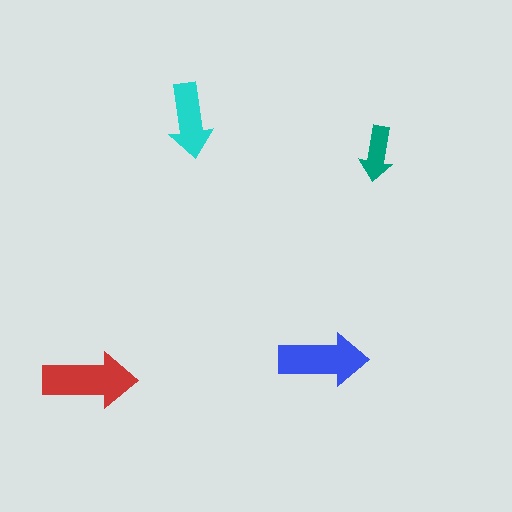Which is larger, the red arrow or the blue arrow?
The red one.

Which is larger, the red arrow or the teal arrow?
The red one.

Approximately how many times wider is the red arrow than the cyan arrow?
About 1.5 times wider.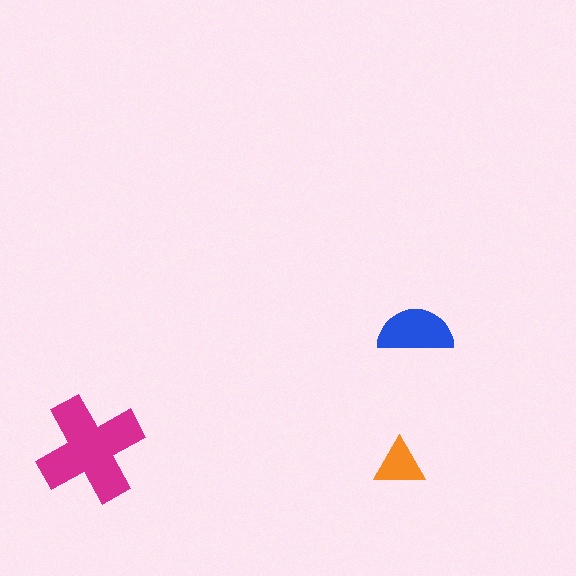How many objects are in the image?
There are 3 objects in the image.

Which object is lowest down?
The orange triangle is bottommost.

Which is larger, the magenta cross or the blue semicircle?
The magenta cross.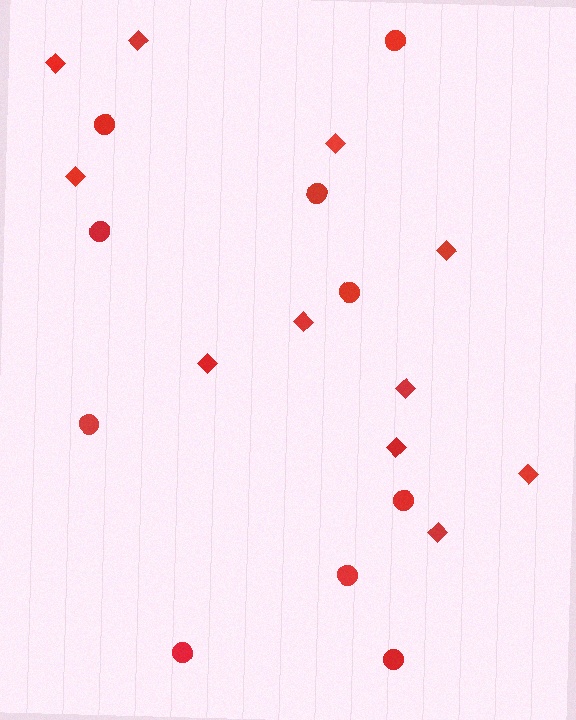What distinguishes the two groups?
There are 2 groups: one group of diamonds (11) and one group of circles (10).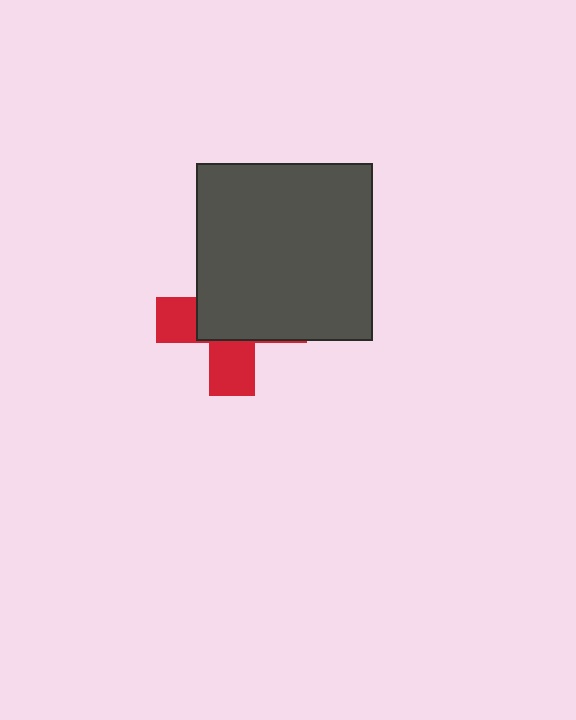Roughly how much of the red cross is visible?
A small part of it is visible (roughly 38%).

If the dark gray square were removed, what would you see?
You would see the complete red cross.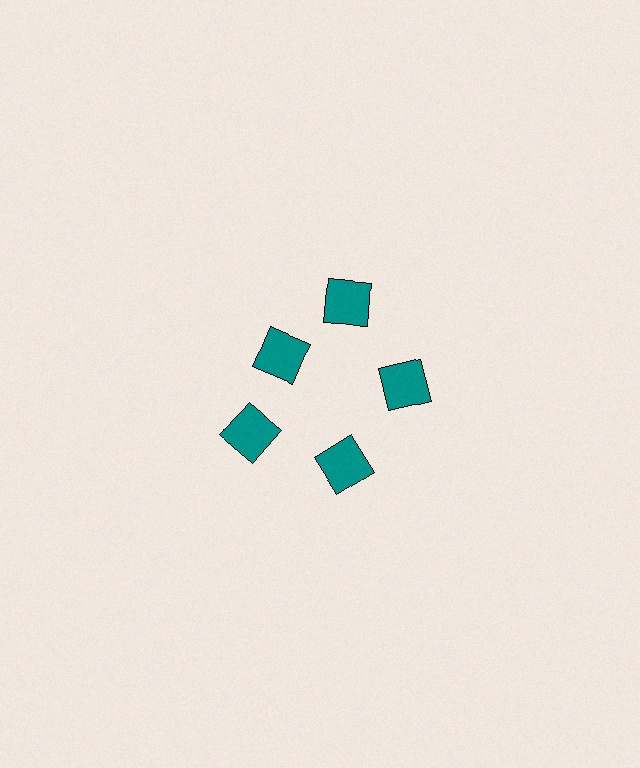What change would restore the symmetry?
The symmetry would be restored by moving it outward, back onto the ring so that all 5 squares sit at equal angles and equal distance from the center.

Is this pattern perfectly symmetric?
No. The 5 teal squares are arranged in a ring, but one element near the 10 o'clock position is pulled inward toward the center, breaking the 5-fold rotational symmetry.